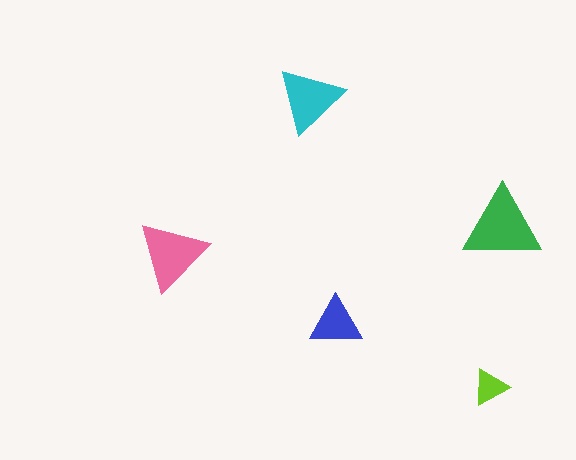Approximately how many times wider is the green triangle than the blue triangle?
About 1.5 times wider.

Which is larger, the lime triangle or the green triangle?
The green one.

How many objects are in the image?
There are 5 objects in the image.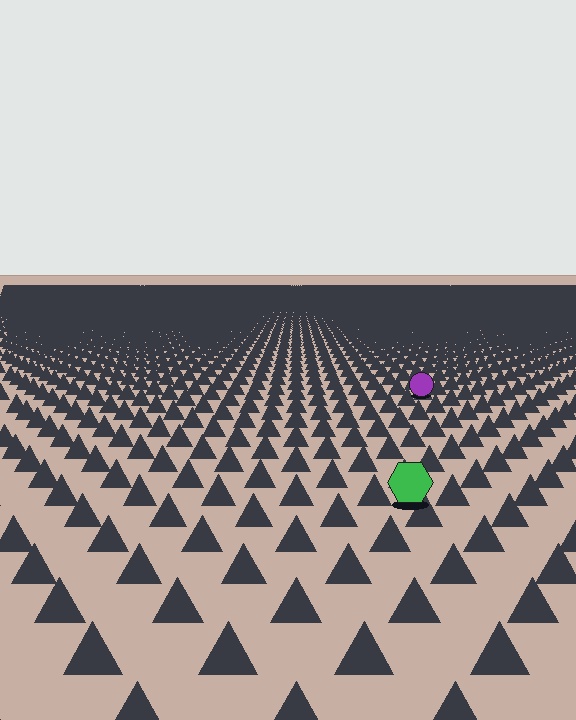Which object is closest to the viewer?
The green hexagon is closest. The texture marks near it are larger and more spread out.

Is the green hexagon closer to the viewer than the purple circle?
Yes. The green hexagon is closer — you can tell from the texture gradient: the ground texture is coarser near it.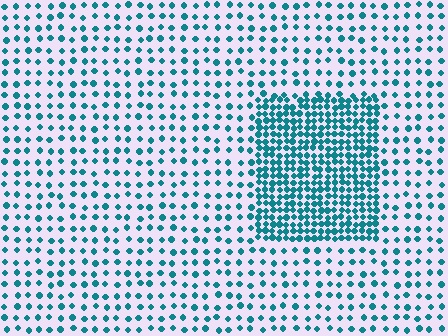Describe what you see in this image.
The image contains small teal elements arranged at two different densities. A rectangle-shaped region is visible where the elements are more densely packed than the surrounding area.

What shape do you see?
I see a rectangle.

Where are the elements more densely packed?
The elements are more densely packed inside the rectangle boundary.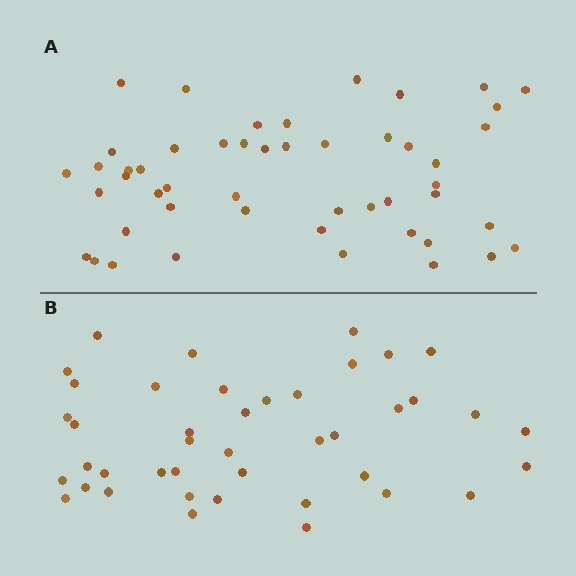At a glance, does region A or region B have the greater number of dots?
Region A (the top region) has more dots.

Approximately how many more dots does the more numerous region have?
Region A has roughly 8 or so more dots than region B.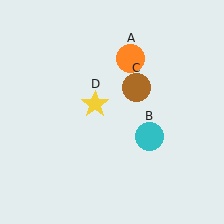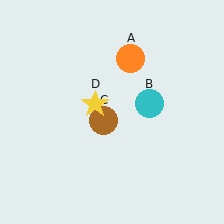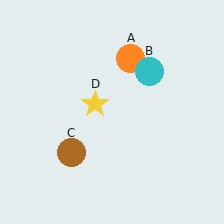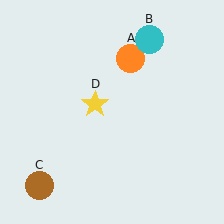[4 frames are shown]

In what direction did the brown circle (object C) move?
The brown circle (object C) moved down and to the left.